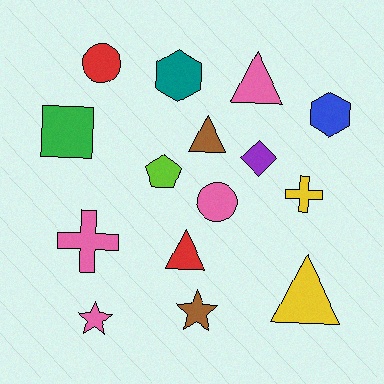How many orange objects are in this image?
There are no orange objects.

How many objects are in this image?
There are 15 objects.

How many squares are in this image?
There is 1 square.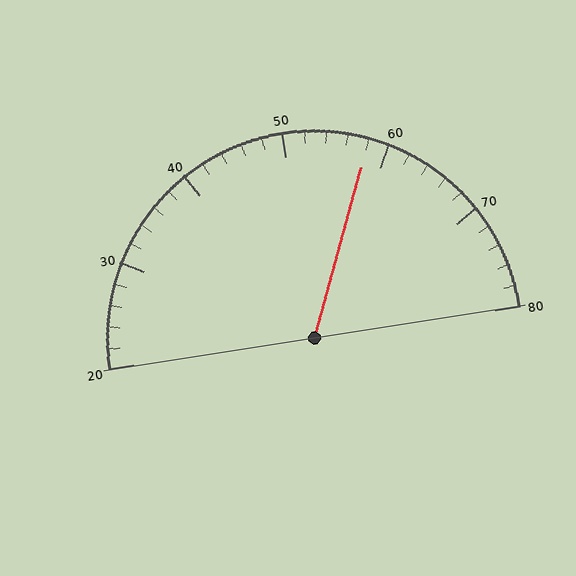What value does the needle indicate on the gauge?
The needle indicates approximately 58.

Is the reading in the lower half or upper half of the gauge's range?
The reading is in the upper half of the range (20 to 80).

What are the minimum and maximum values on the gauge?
The gauge ranges from 20 to 80.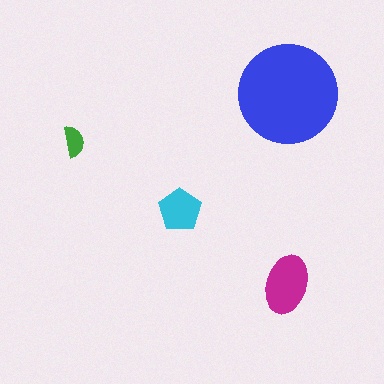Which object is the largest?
The blue circle.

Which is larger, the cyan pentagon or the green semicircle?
The cyan pentagon.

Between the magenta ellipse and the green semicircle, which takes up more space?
The magenta ellipse.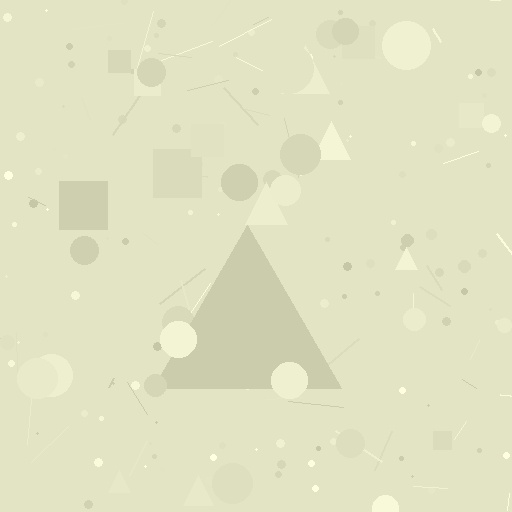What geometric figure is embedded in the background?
A triangle is embedded in the background.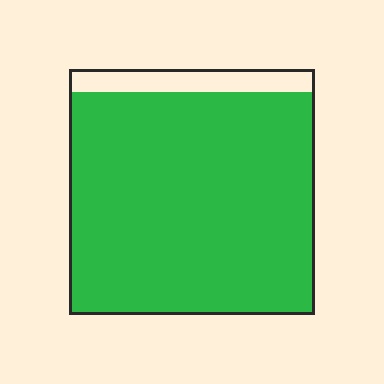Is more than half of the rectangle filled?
Yes.